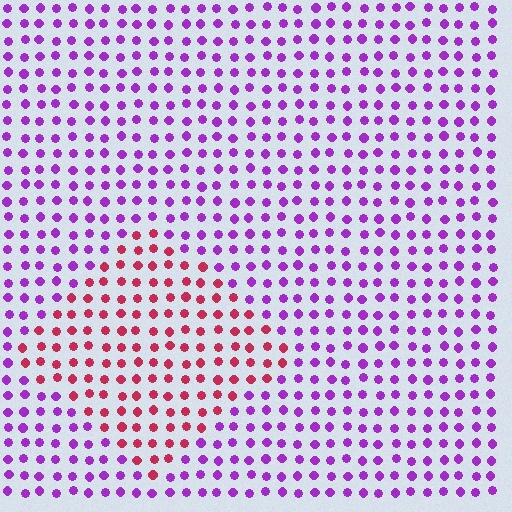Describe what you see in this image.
The image is filled with small purple elements in a uniform arrangement. A diamond-shaped region is visible where the elements are tinted to a slightly different hue, forming a subtle color boundary.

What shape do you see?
I see a diamond.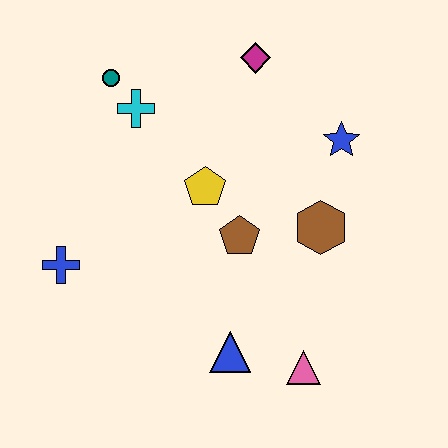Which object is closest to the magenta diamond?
The blue star is closest to the magenta diamond.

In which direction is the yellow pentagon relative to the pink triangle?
The yellow pentagon is above the pink triangle.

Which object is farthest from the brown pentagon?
The teal circle is farthest from the brown pentagon.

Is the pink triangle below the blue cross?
Yes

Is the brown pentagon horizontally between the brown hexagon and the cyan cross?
Yes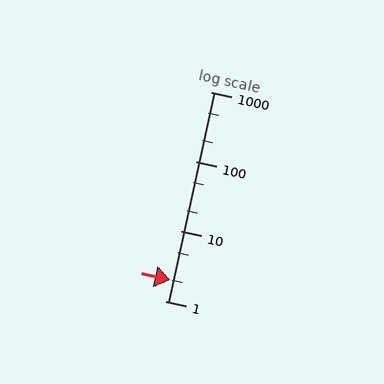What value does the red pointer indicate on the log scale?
The pointer indicates approximately 2.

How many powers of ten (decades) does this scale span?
The scale spans 3 decades, from 1 to 1000.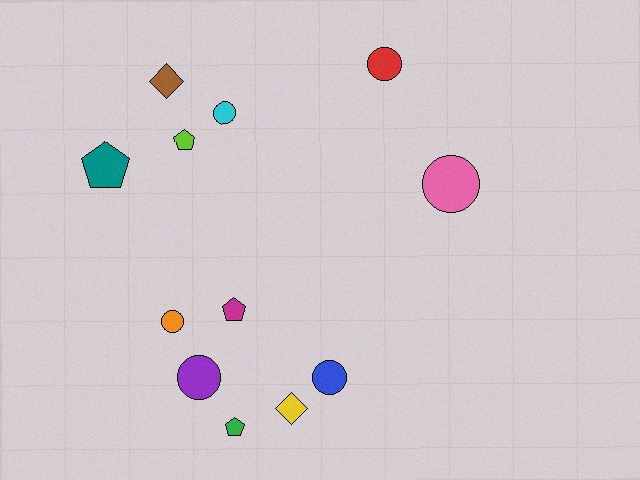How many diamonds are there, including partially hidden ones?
There are 2 diamonds.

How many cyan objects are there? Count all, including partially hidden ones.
There is 1 cyan object.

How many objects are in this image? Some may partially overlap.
There are 12 objects.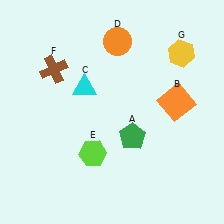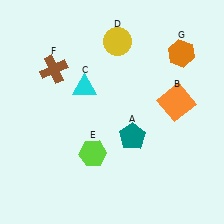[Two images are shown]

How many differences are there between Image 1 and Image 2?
There are 3 differences between the two images.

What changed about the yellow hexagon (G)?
In Image 1, G is yellow. In Image 2, it changed to orange.